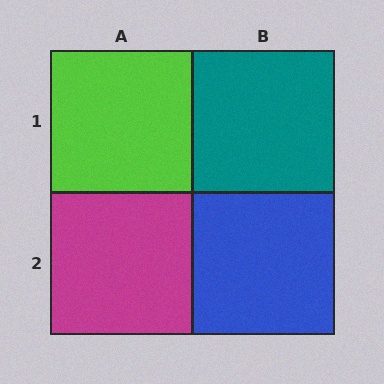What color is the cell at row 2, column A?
Magenta.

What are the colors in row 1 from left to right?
Lime, teal.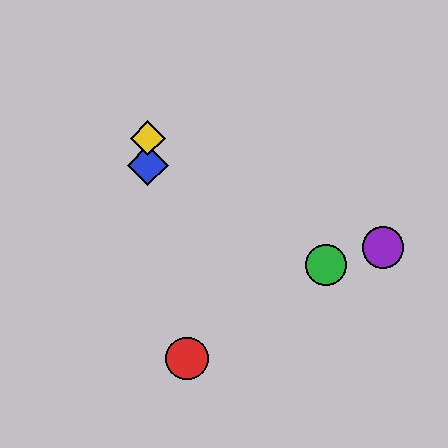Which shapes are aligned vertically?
The blue diamond, the yellow diamond are aligned vertically.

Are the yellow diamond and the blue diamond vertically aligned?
Yes, both are at x≈148.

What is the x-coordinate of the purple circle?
The purple circle is at x≈383.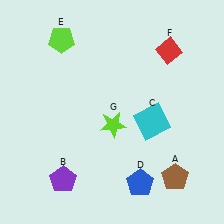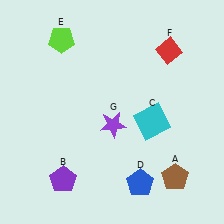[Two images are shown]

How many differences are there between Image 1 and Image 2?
There is 1 difference between the two images.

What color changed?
The star (G) changed from lime in Image 1 to purple in Image 2.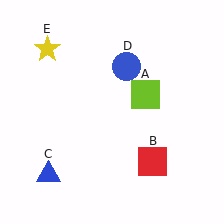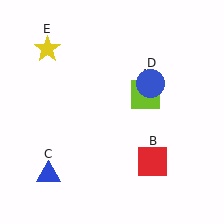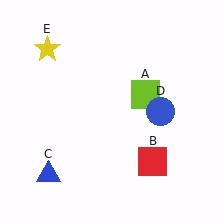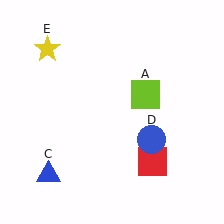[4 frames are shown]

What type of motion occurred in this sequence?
The blue circle (object D) rotated clockwise around the center of the scene.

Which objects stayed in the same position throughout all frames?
Lime square (object A) and red square (object B) and blue triangle (object C) and yellow star (object E) remained stationary.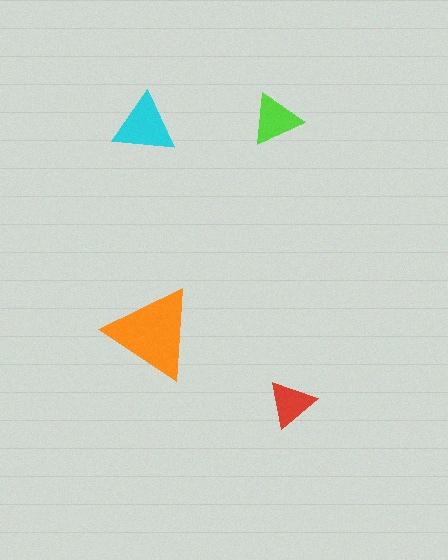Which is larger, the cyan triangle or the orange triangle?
The orange one.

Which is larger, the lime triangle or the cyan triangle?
The cyan one.